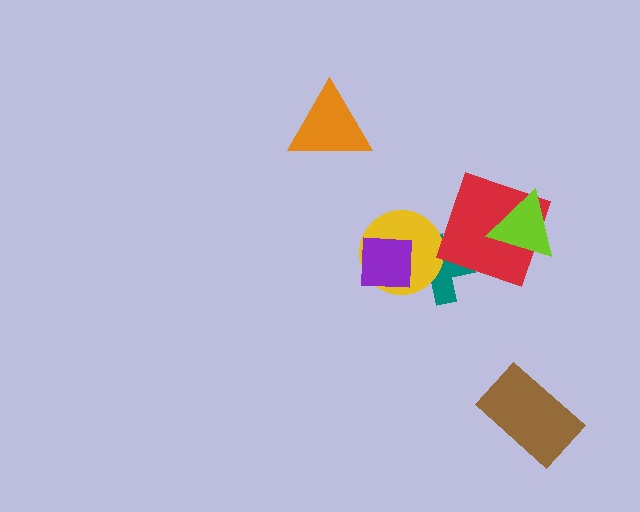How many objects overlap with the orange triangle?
0 objects overlap with the orange triangle.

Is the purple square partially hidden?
No, no other shape covers it.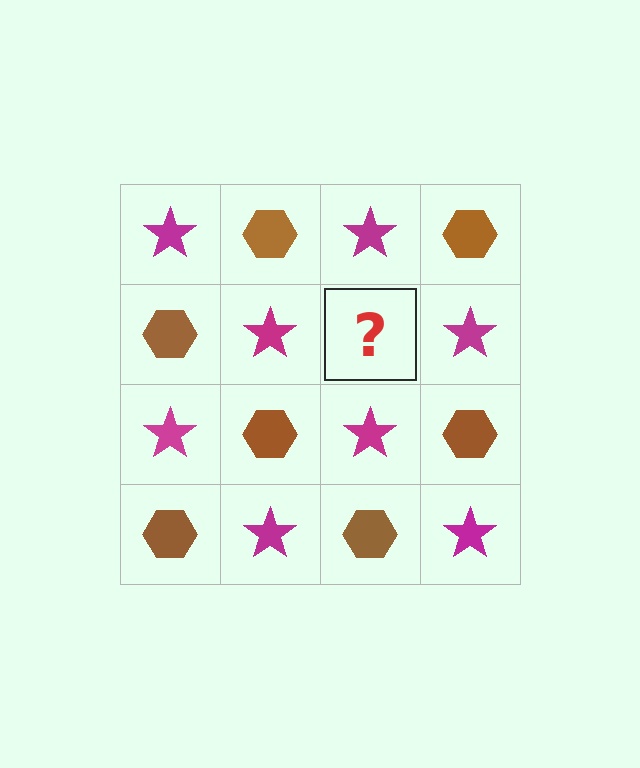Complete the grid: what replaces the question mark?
The question mark should be replaced with a brown hexagon.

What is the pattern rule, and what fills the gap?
The rule is that it alternates magenta star and brown hexagon in a checkerboard pattern. The gap should be filled with a brown hexagon.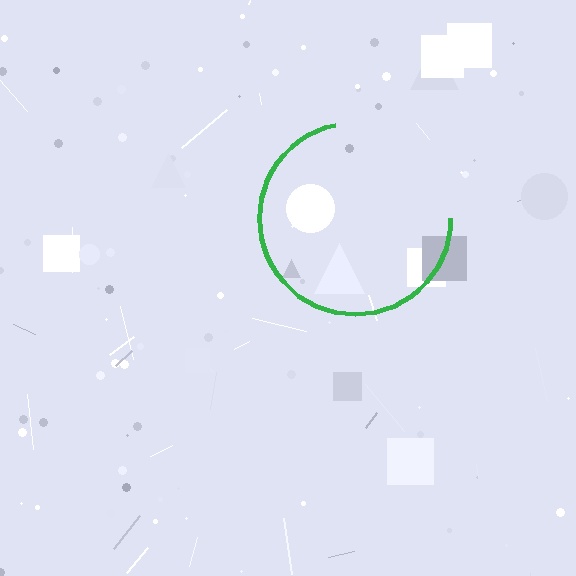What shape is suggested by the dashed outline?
The dashed outline suggests a circle.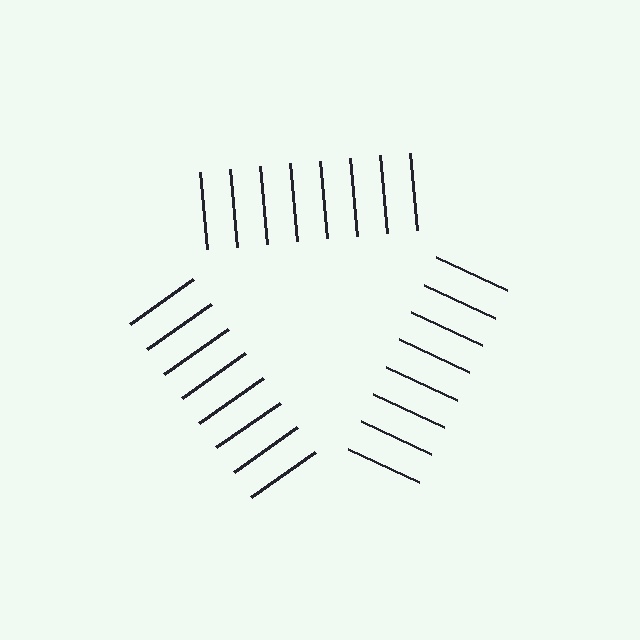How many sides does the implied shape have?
3 sides — the line-ends trace a triangle.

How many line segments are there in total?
24 — 8 along each of the 3 edges.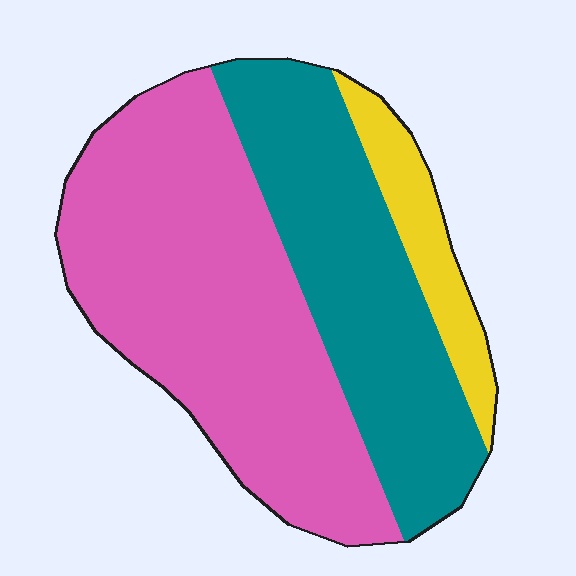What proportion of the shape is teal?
Teal covers roughly 35% of the shape.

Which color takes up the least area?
Yellow, at roughly 10%.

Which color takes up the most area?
Pink, at roughly 55%.